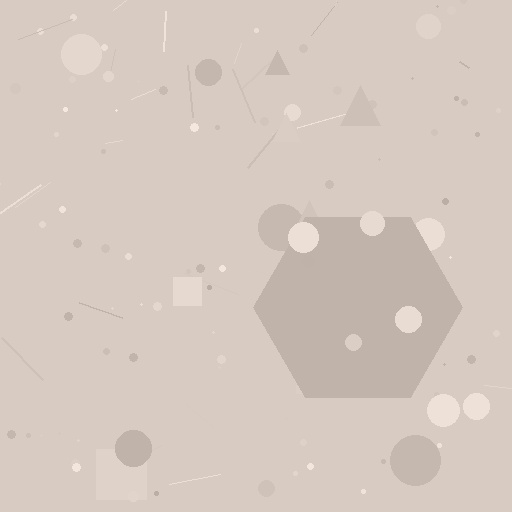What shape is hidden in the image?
A hexagon is hidden in the image.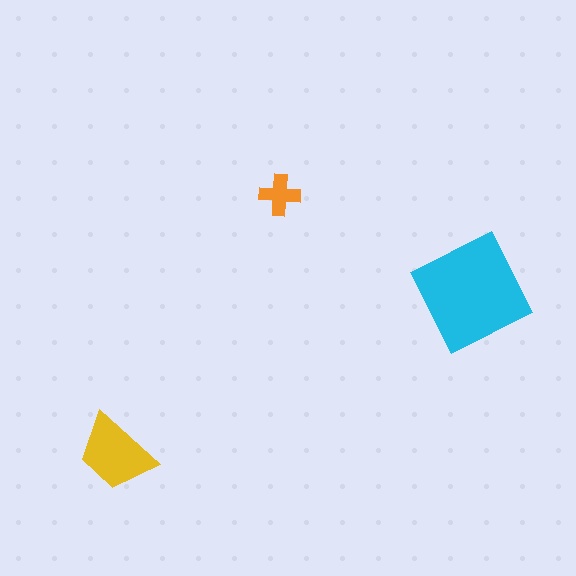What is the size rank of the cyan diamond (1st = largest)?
1st.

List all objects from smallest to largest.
The orange cross, the yellow trapezoid, the cyan diamond.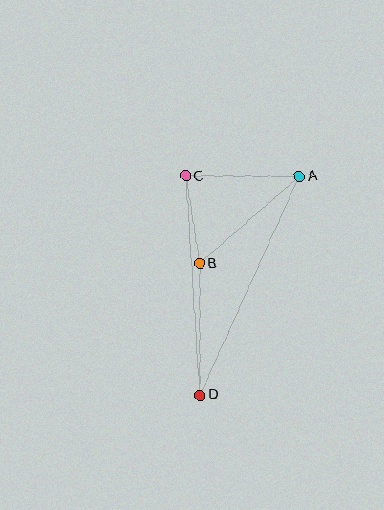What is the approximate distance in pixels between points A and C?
The distance between A and C is approximately 113 pixels.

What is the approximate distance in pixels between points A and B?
The distance between A and B is approximately 132 pixels.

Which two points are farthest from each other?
Points A and D are farthest from each other.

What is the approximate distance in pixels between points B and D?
The distance between B and D is approximately 132 pixels.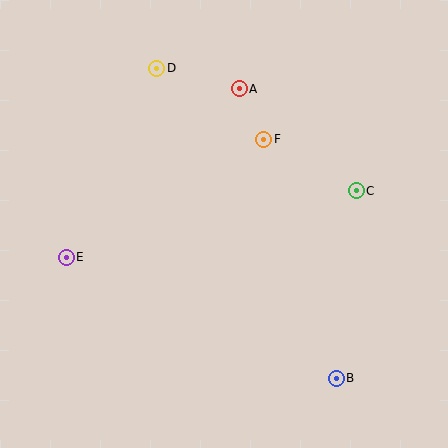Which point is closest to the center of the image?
Point F at (264, 139) is closest to the center.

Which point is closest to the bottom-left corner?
Point E is closest to the bottom-left corner.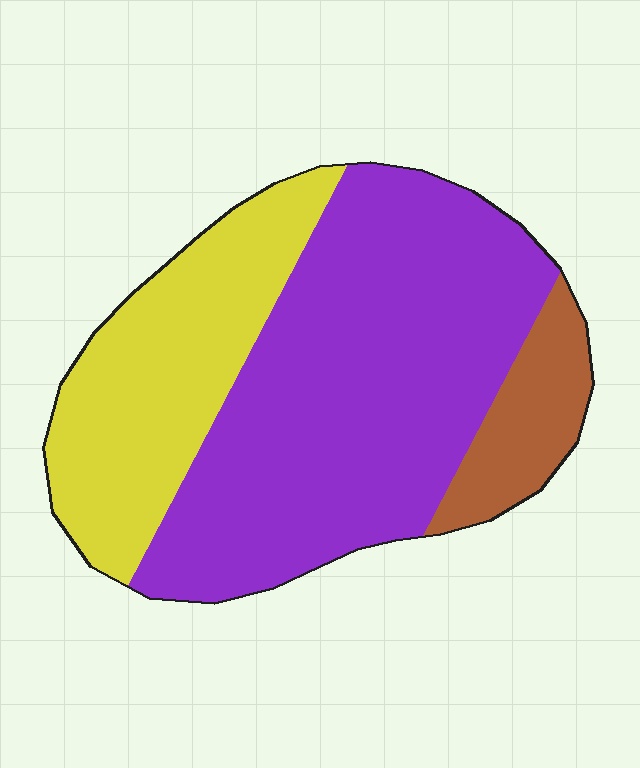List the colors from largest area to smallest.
From largest to smallest: purple, yellow, brown.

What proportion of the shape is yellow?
Yellow takes up about one third (1/3) of the shape.